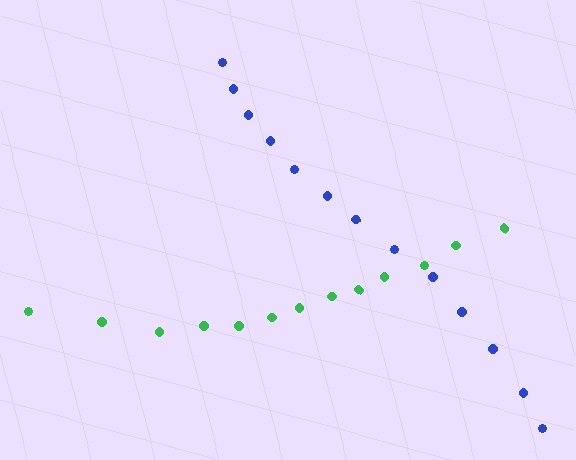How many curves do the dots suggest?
There are 2 distinct paths.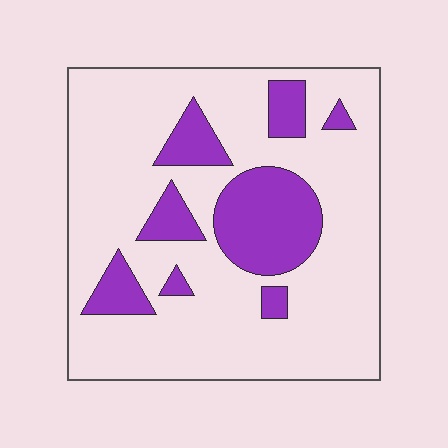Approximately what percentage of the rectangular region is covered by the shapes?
Approximately 20%.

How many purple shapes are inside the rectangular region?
8.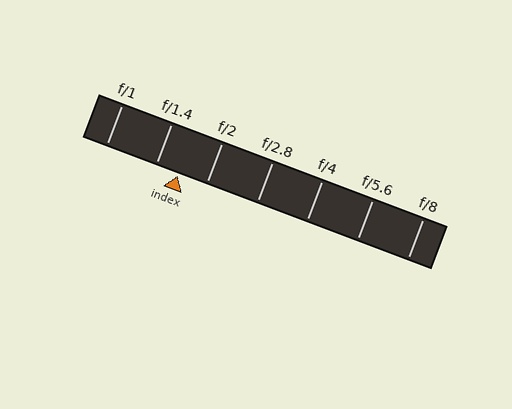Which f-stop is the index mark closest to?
The index mark is closest to f/1.4.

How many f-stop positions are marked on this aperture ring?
There are 7 f-stop positions marked.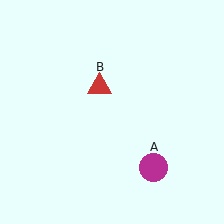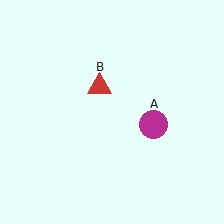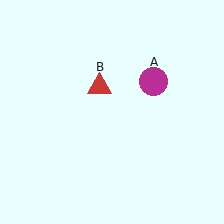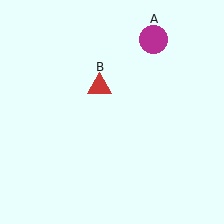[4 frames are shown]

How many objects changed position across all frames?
1 object changed position: magenta circle (object A).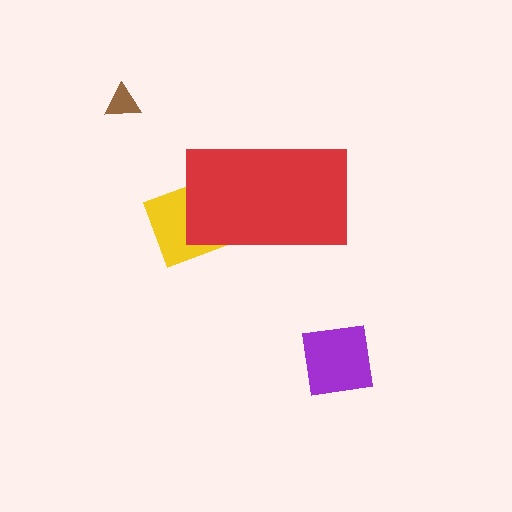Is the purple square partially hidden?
No, the purple square is fully visible.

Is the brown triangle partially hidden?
No, the brown triangle is fully visible.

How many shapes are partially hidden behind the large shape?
1 shape is partially hidden.